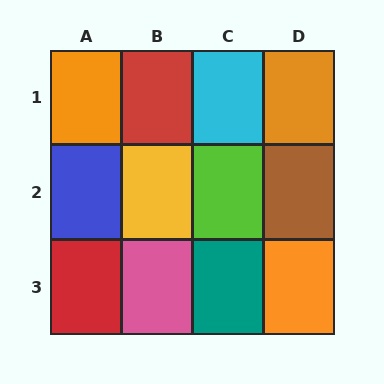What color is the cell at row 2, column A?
Blue.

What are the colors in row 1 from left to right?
Orange, red, cyan, orange.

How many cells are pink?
1 cell is pink.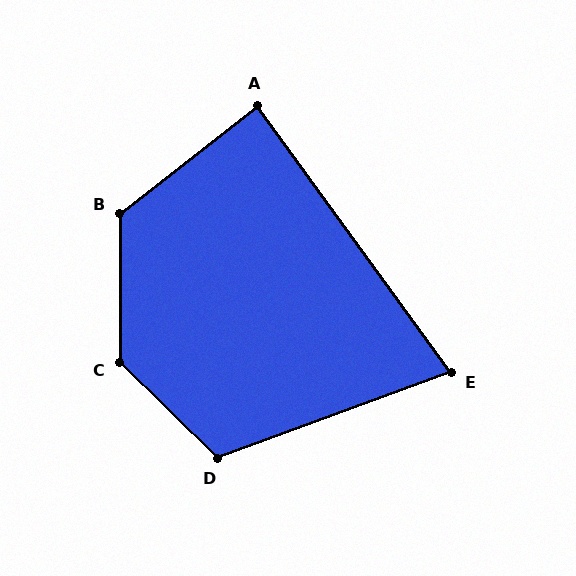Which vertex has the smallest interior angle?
E, at approximately 74 degrees.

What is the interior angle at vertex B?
Approximately 128 degrees (obtuse).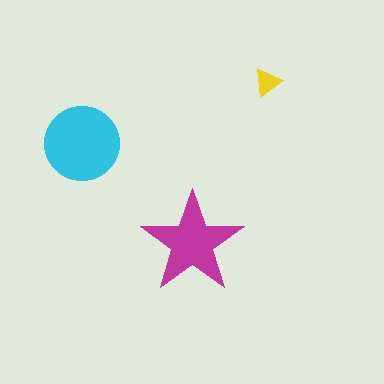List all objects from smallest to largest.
The yellow triangle, the magenta star, the cyan circle.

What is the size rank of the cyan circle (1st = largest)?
1st.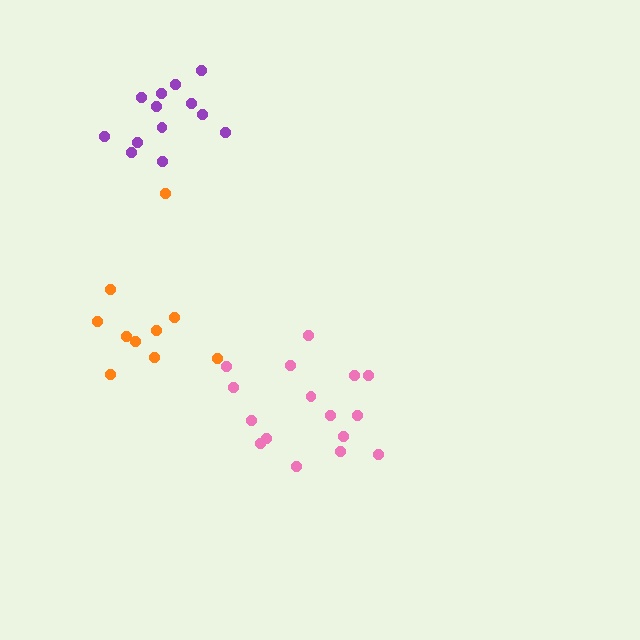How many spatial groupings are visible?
There are 3 spatial groupings.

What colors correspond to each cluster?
The clusters are colored: orange, purple, pink.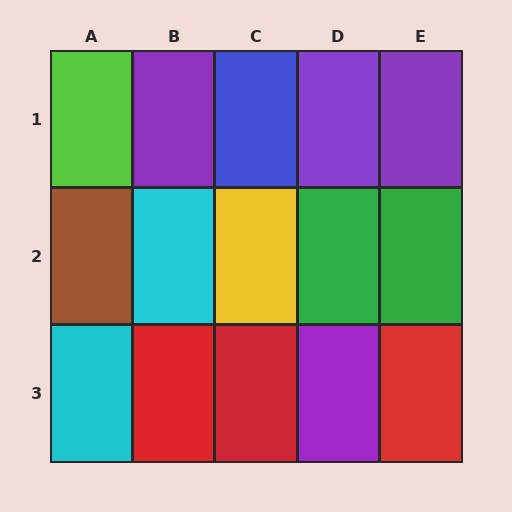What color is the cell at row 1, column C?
Blue.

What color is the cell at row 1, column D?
Purple.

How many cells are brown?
1 cell is brown.